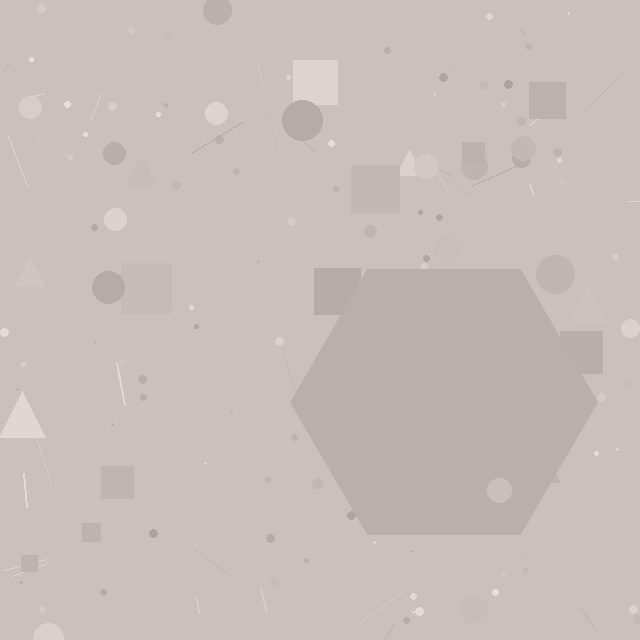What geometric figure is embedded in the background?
A hexagon is embedded in the background.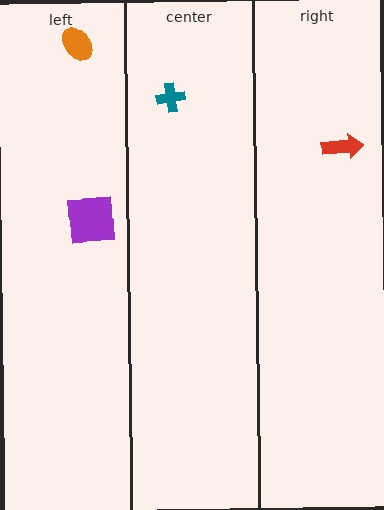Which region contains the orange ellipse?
The left region.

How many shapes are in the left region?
2.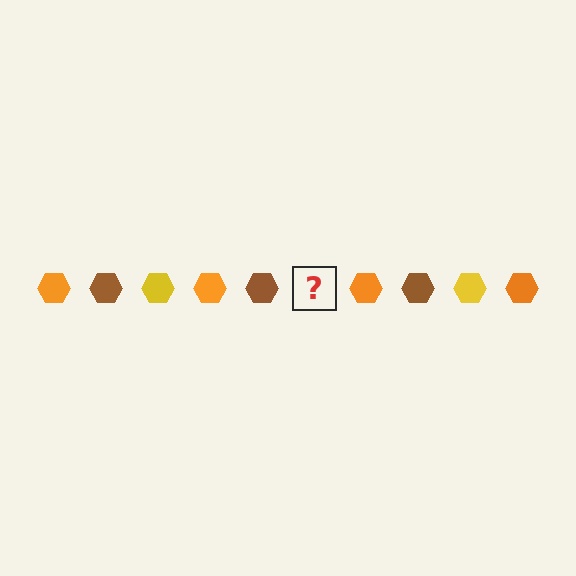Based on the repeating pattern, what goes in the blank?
The blank should be a yellow hexagon.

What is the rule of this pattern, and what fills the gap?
The rule is that the pattern cycles through orange, brown, yellow hexagons. The gap should be filled with a yellow hexagon.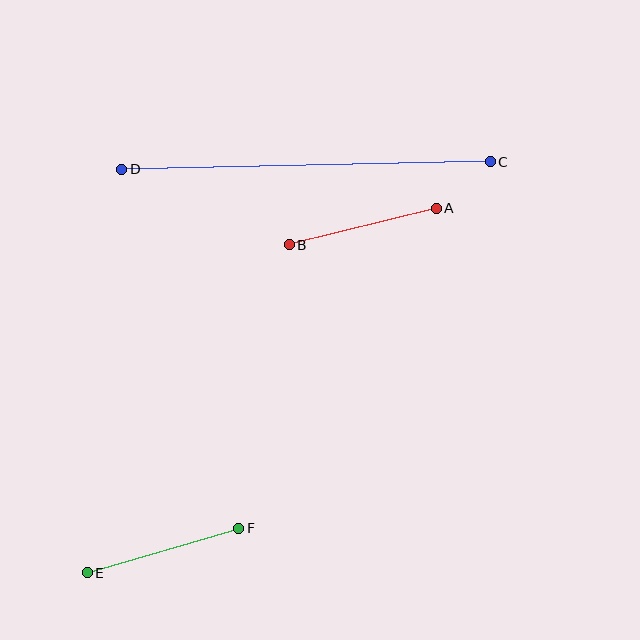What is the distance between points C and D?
The distance is approximately 368 pixels.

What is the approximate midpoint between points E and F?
The midpoint is at approximately (163, 550) pixels.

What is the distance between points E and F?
The distance is approximately 158 pixels.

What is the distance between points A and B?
The distance is approximately 152 pixels.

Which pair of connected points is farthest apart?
Points C and D are farthest apart.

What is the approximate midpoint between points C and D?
The midpoint is at approximately (306, 165) pixels.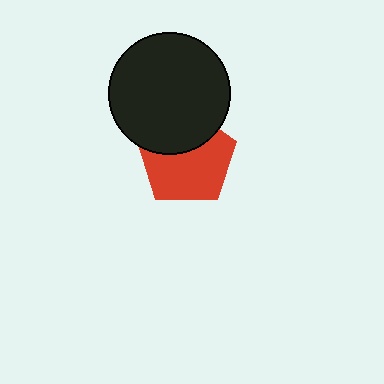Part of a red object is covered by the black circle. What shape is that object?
It is a pentagon.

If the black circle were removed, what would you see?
You would see the complete red pentagon.